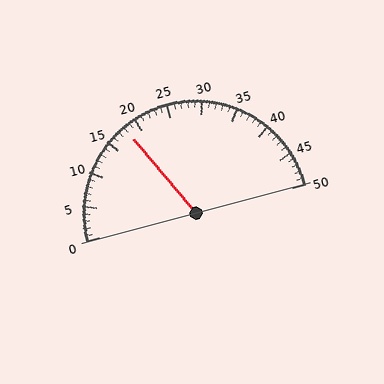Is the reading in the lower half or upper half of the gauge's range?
The reading is in the lower half of the range (0 to 50).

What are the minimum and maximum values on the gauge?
The gauge ranges from 0 to 50.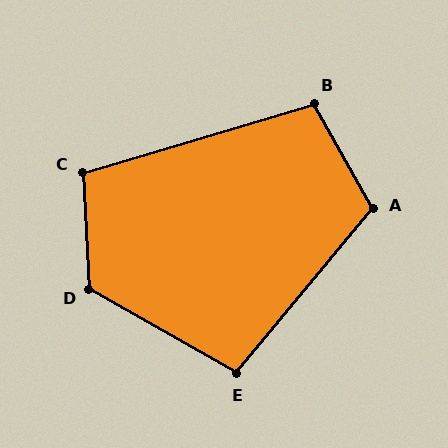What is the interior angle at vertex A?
Approximately 111 degrees (obtuse).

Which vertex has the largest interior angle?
D, at approximately 123 degrees.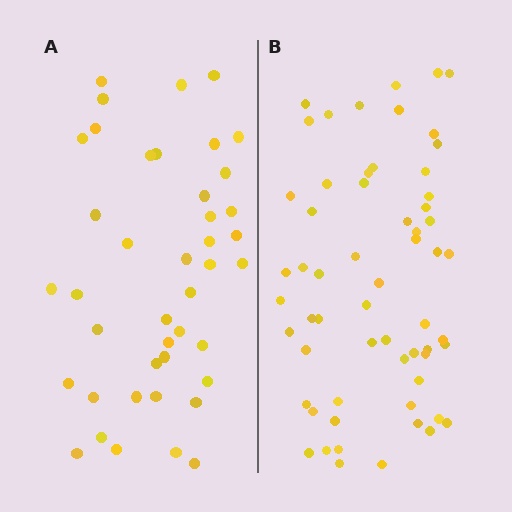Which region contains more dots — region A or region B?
Region B (the right region) has more dots.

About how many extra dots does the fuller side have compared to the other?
Region B has approximately 20 more dots than region A.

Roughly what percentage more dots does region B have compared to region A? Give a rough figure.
About 45% more.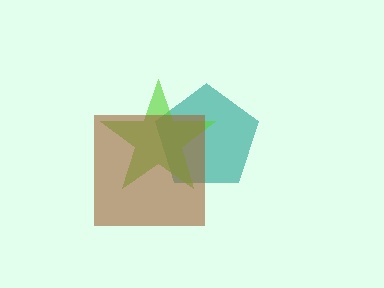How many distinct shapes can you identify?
There are 3 distinct shapes: a teal pentagon, a lime star, a brown square.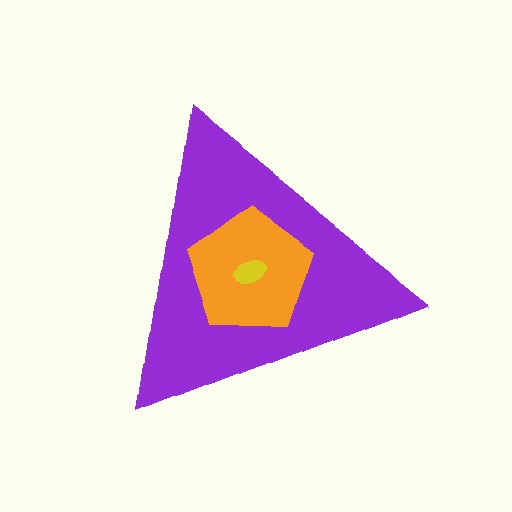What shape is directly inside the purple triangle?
The orange pentagon.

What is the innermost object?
The yellow ellipse.